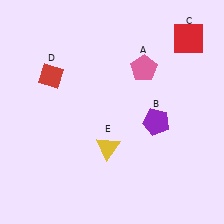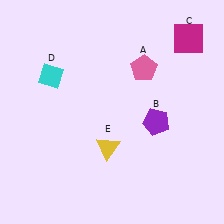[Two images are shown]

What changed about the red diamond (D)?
In Image 1, D is red. In Image 2, it changed to cyan.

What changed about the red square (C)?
In Image 1, C is red. In Image 2, it changed to magenta.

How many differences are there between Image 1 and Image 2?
There are 2 differences between the two images.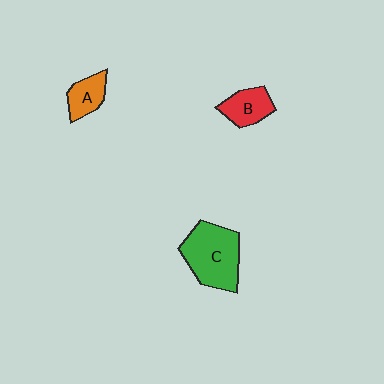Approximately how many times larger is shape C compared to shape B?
Approximately 2.0 times.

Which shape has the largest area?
Shape C (green).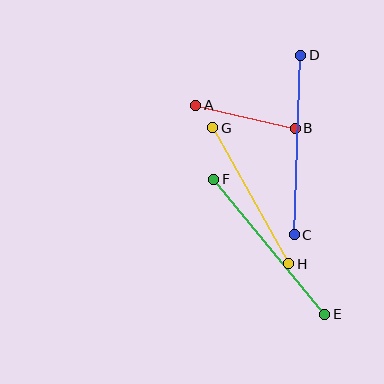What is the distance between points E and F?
The distance is approximately 175 pixels.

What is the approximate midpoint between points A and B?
The midpoint is at approximately (246, 117) pixels.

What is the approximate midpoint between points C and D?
The midpoint is at approximately (297, 145) pixels.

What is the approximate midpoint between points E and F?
The midpoint is at approximately (269, 247) pixels.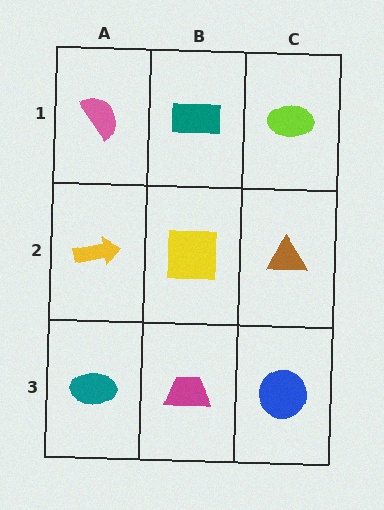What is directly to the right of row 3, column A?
A magenta trapezoid.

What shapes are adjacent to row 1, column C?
A brown triangle (row 2, column C), a teal rectangle (row 1, column B).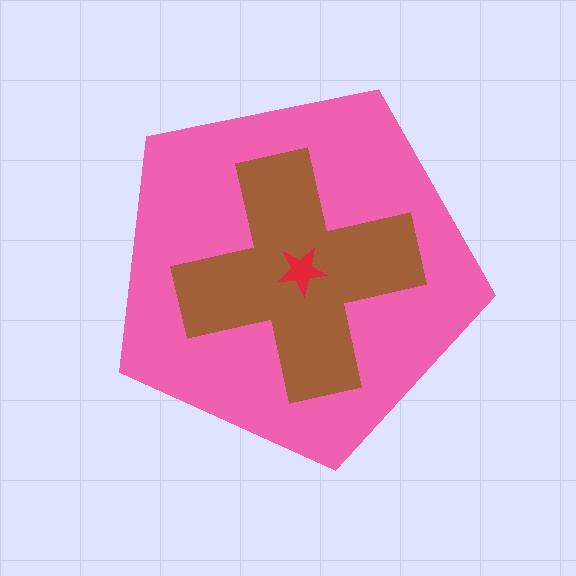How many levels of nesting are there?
3.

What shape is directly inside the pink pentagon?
The brown cross.